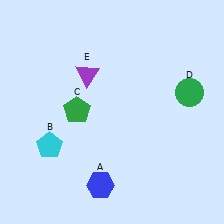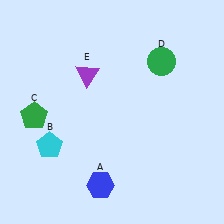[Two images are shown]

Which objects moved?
The objects that moved are: the green pentagon (C), the green circle (D).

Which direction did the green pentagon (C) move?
The green pentagon (C) moved left.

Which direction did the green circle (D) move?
The green circle (D) moved up.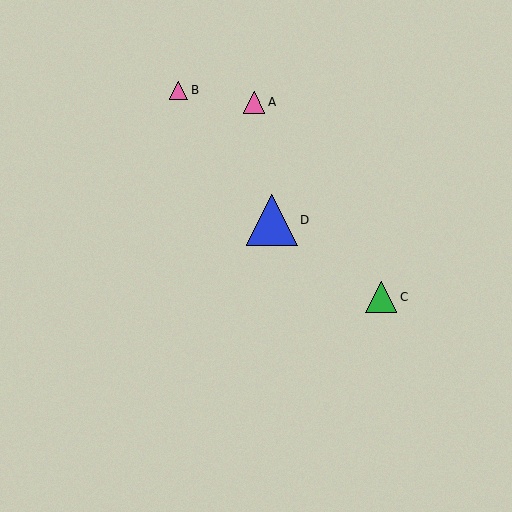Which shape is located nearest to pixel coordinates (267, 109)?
The pink triangle (labeled A) at (254, 102) is nearest to that location.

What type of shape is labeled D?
Shape D is a blue triangle.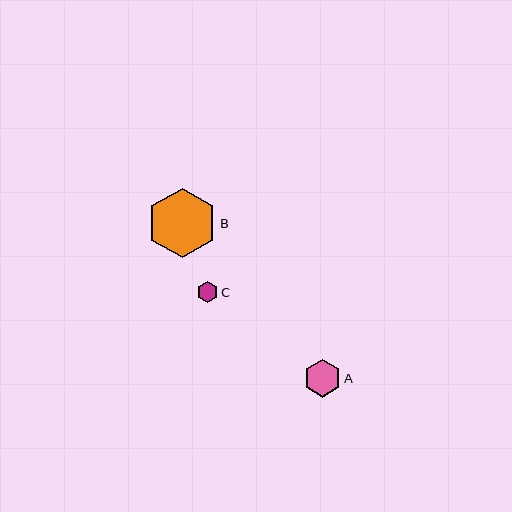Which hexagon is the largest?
Hexagon B is the largest with a size of approximately 70 pixels.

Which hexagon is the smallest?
Hexagon C is the smallest with a size of approximately 21 pixels.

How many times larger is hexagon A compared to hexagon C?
Hexagon A is approximately 1.8 times the size of hexagon C.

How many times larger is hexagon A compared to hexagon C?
Hexagon A is approximately 1.8 times the size of hexagon C.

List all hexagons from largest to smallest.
From largest to smallest: B, A, C.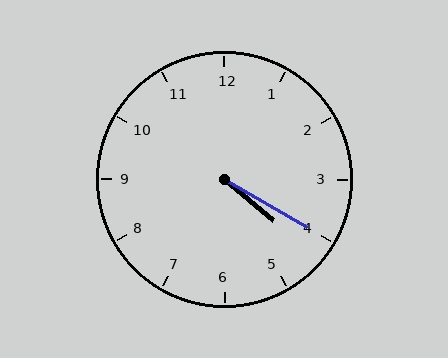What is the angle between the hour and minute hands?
Approximately 10 degrees.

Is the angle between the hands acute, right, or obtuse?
It is acute.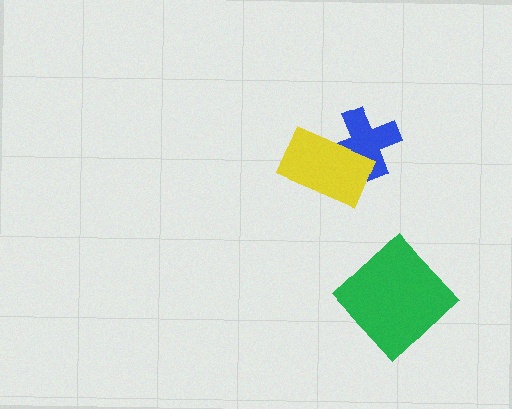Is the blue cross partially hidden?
Yes, it is partially covered by another shape.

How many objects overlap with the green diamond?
0 objects overlap with the green diamond.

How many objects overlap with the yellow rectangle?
1 object overlaps with the yellow rectangle.